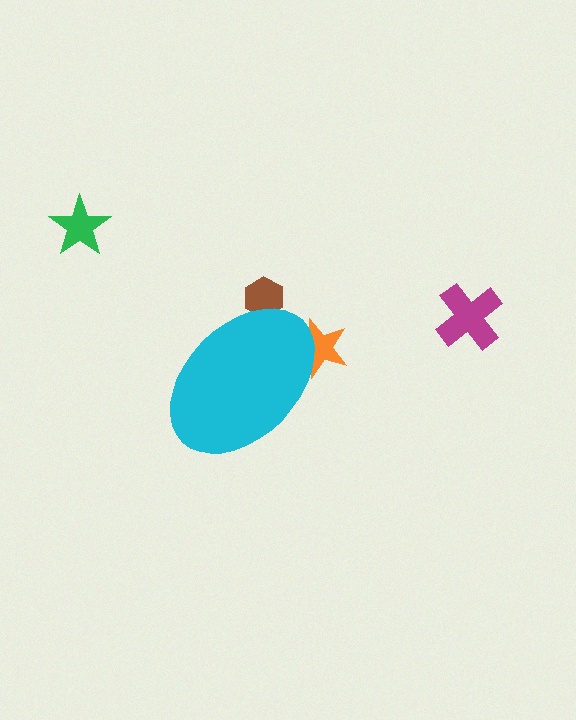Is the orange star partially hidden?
Yes, the orange star is partially hidden behind the cyan ellipse.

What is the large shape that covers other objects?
A cyan ellipse.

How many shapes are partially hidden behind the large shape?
2 shapes are partially hidden.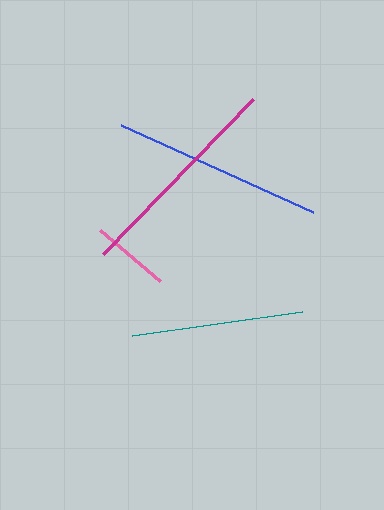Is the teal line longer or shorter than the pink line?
The teal line is longer than the pink line.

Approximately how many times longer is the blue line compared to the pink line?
The blue line is approximately 2.7 times the length of the pink line.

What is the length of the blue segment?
The blue segment is approximately 211 pixels long.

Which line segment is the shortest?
The pink line is the shortest at approximately 79 pixels.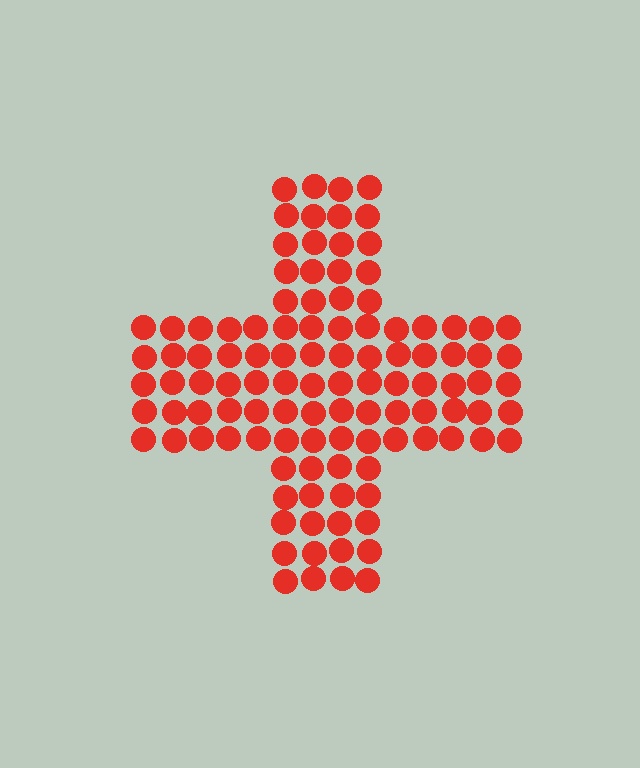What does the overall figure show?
The overall figure shows a cross.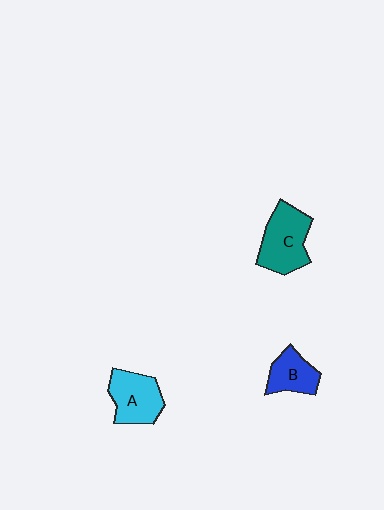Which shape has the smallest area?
Shape B (blue).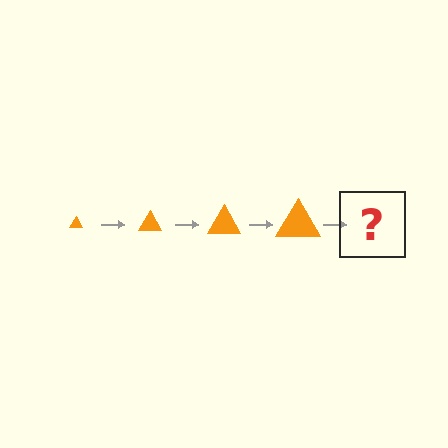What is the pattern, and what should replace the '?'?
The pattern is that the triangle gets progressively larger each step. The '?' should be an orange triangle, larger than the previous one.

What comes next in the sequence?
The next element should be an orange triangle, larger than the previous one.